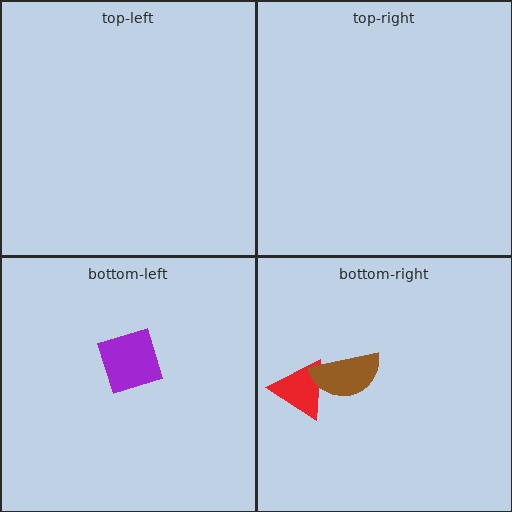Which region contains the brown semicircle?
The bottom-right region.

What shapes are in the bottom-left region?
The purple diamond.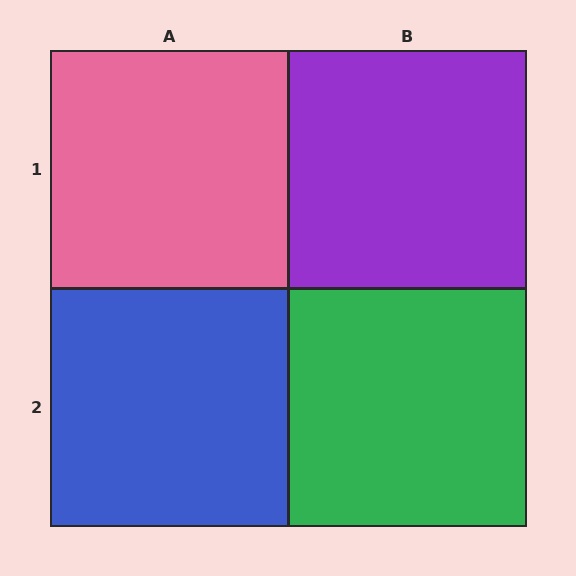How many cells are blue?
1 cell is blue.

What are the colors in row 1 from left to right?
Pink, purple.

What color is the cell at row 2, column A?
Blue.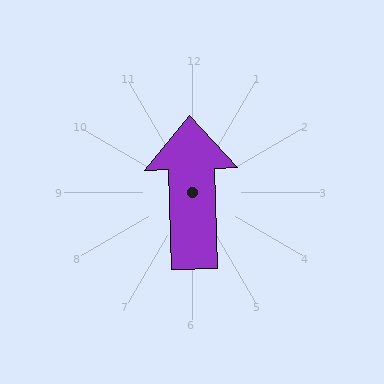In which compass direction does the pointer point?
North.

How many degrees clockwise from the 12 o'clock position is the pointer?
Approximately 358 degrees.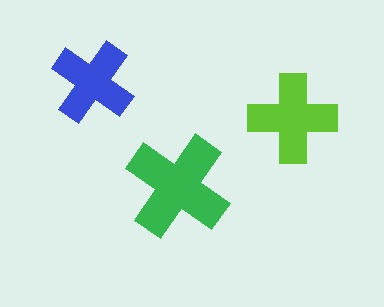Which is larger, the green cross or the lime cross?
The green one.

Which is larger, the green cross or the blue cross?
The green one.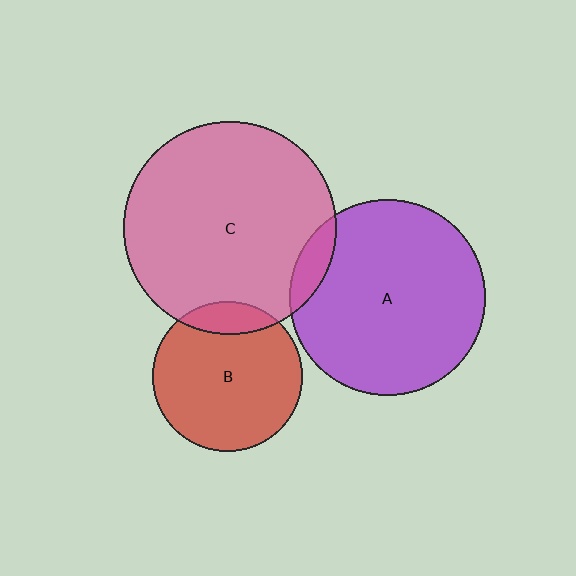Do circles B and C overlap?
Yes.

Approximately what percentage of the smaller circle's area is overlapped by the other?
Approximately 15%.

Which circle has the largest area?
Circle C (pink).